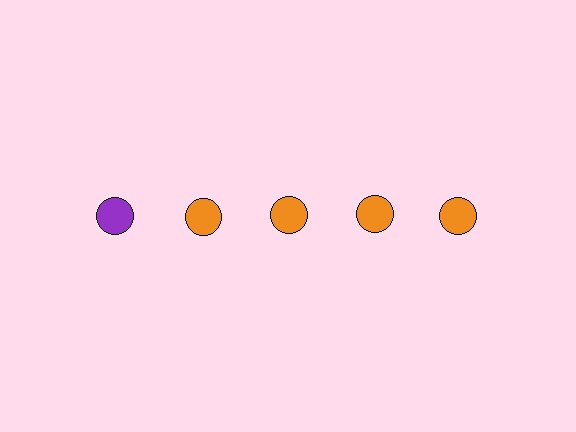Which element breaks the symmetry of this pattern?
The purple circle in the top row, leftmost column breaks the symmetry. All other shapes are orange circles.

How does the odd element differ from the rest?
It has a different color: purple instead of orange.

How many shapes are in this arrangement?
There are 5 shapes arranged in a grid pattern.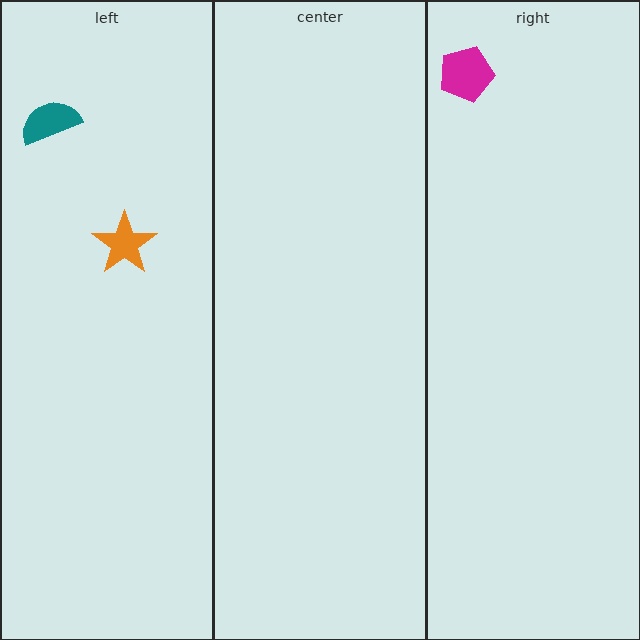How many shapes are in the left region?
2.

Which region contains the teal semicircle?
The left region.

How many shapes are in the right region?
1.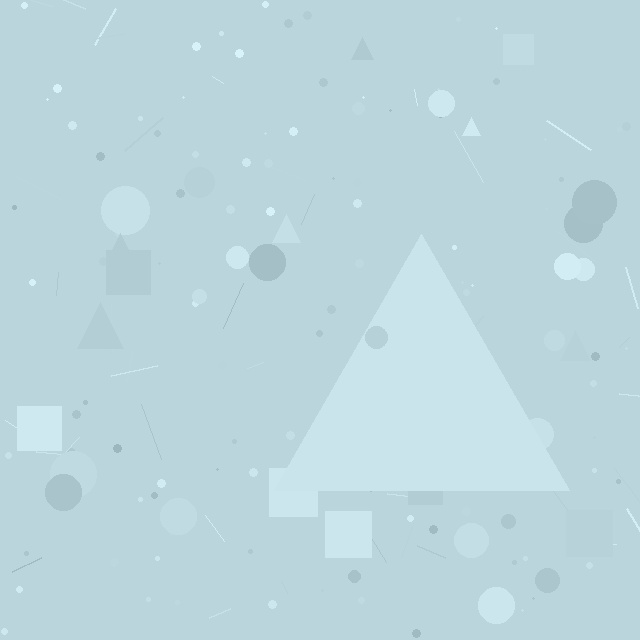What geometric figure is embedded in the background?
A triangle is embedded in the background.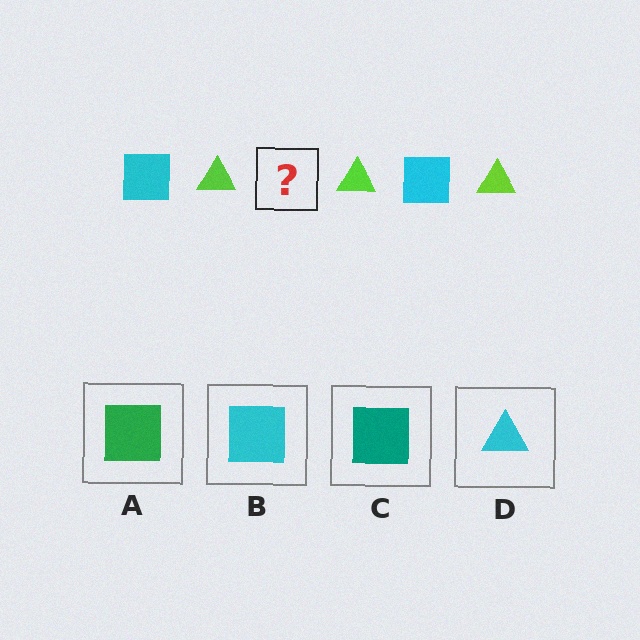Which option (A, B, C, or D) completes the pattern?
B.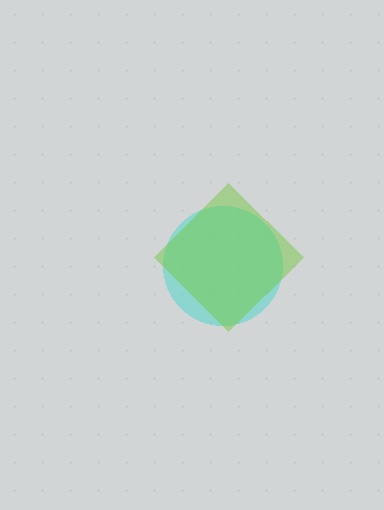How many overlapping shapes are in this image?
There are 2 overlapping shapes in the image.